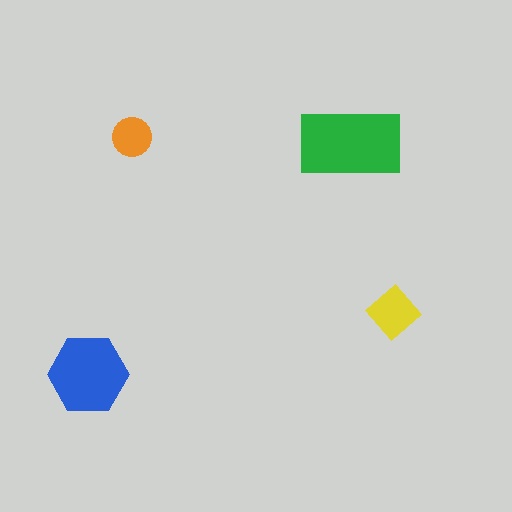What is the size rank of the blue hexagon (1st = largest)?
2nd.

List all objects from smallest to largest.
The orange circle, the yellow diamond, the blue hexagon, the green rectangle.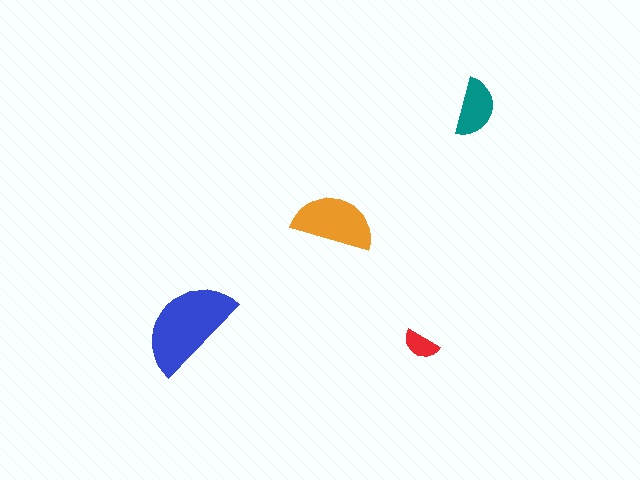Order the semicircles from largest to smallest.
the blue one, the orange one, the teal one, the red one.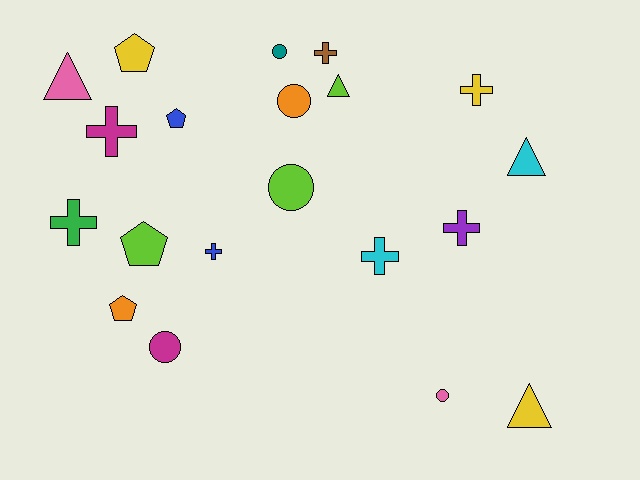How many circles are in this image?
There are 5 circles.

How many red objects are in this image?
There are no red objects.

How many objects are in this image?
There are 20 objects.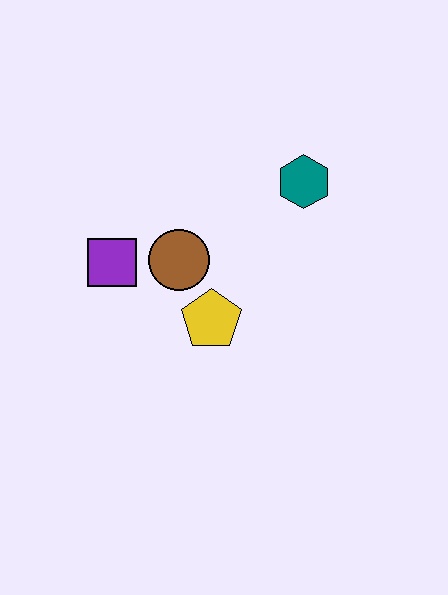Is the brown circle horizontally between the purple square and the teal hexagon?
Yes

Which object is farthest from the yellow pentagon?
The teal hexagon is farthest from the yellow pentagon.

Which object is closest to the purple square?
The brown circle is closest to the purple square.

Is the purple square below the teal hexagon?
Yes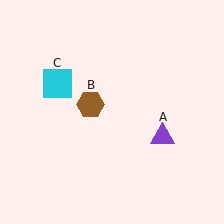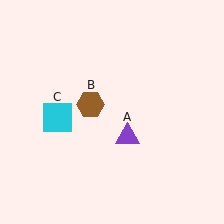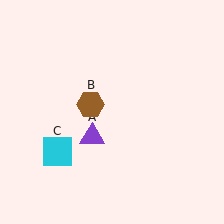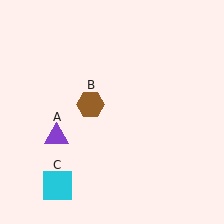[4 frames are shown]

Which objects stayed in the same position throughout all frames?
Brown hexagon (object B) remained stationary.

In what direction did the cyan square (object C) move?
The cyan square (object C) moved down.